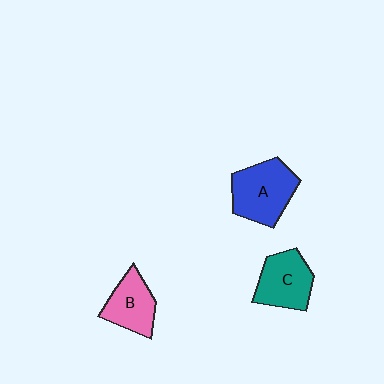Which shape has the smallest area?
Shape B (pink).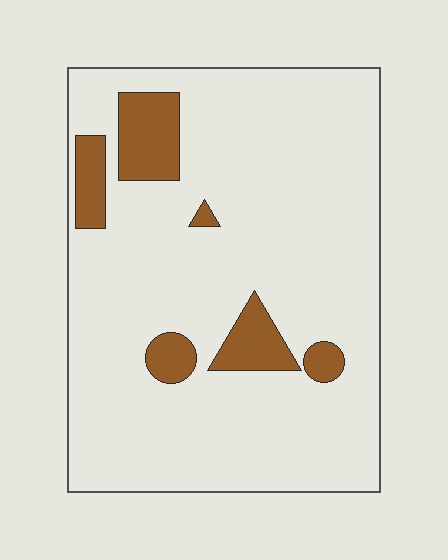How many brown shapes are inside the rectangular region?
6.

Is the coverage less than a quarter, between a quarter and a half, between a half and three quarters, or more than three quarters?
Less than a quarter.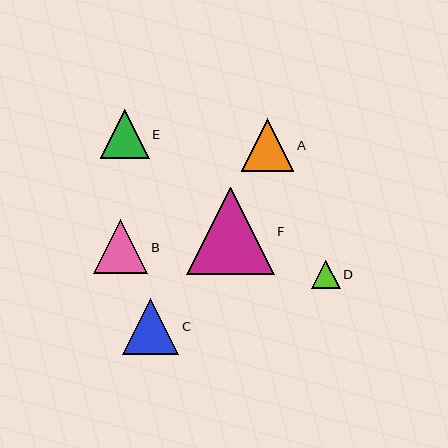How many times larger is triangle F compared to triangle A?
Triangle F is approximately 1.7 times the size of triangle A.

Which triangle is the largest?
Triangle F is the largest with a size of approximately 87 pixels.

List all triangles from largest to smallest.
From largest to smallest: F, C, B, A, E, D.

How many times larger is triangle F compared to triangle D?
Triangle F is approximately 3.0 times the size of triangle D.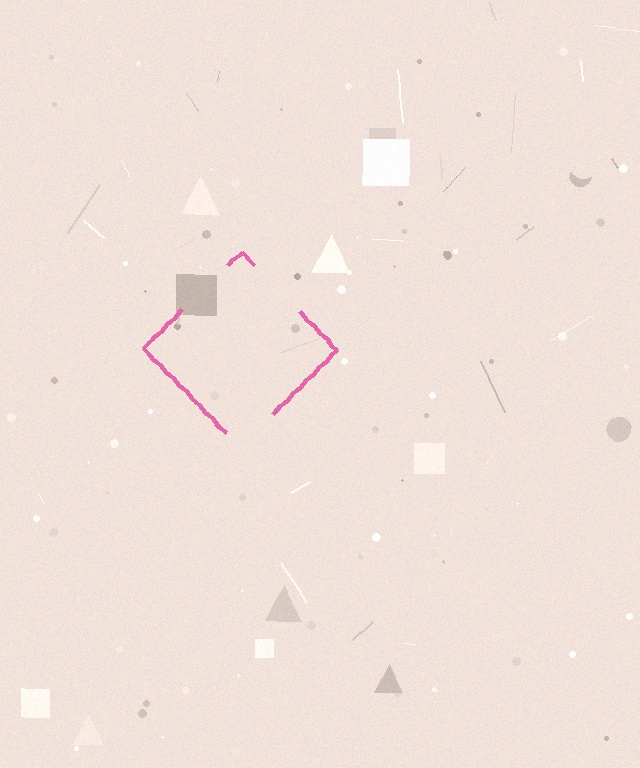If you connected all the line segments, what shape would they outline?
They would outline a diamond.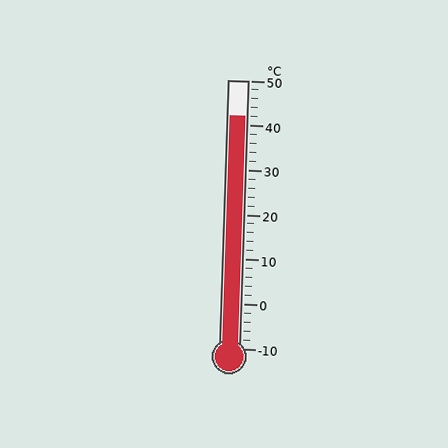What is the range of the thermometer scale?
The thermometer scale ranges from -10°C to 50°C.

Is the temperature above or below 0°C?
The temperature is above 0°C.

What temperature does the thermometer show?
The thermometer shows approximately 42°C.